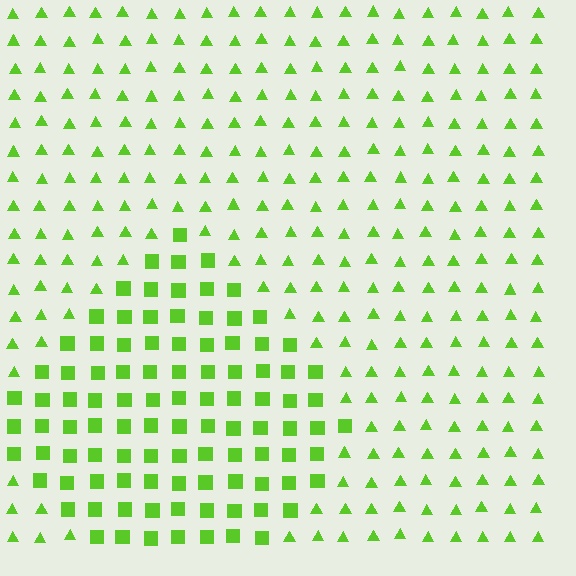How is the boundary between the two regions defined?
The boundary is defined by a change in element shape: squares inside vs. triangles outside. All elements share the same color and spacing.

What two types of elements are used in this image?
The image uses squares inside the diamond region and triangles outside it.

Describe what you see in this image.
The image is filled with small lime elements arranged in a uniform grid. A diamond-shaped region contains squares, while the surrounding area contains triangles. The boundary is defined purely by the change in element shape.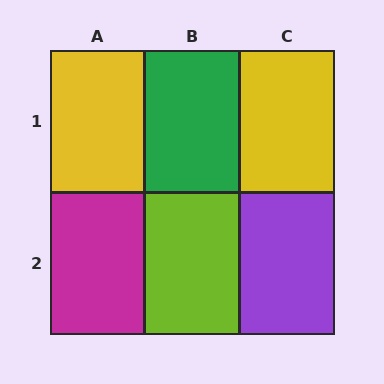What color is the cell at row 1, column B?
Green.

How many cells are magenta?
1 cell is magenta.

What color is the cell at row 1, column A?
Yellow.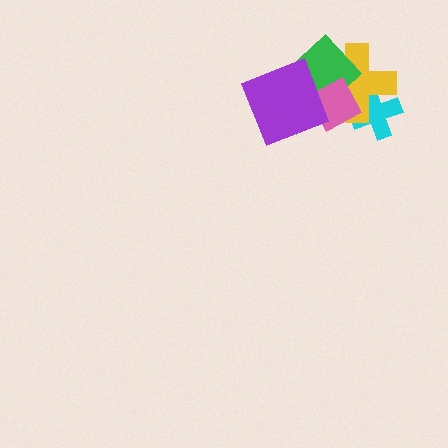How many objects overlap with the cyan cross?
2 objects overlap with the cyan cross.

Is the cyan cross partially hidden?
Yes, it is partially covered by another shape.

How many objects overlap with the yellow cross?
4 objects overlap with the yellow cross.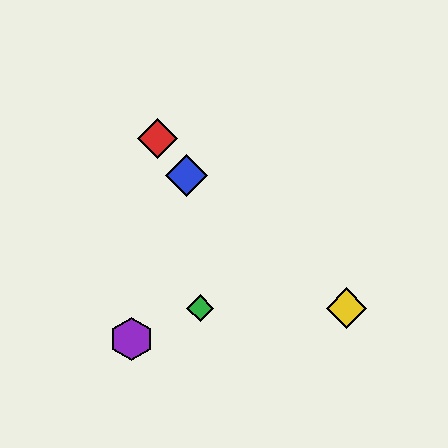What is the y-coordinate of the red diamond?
The red diamond is at y≈139.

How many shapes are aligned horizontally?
2 shapes (the green diamond, the yellow diamond) are aligned horizontally.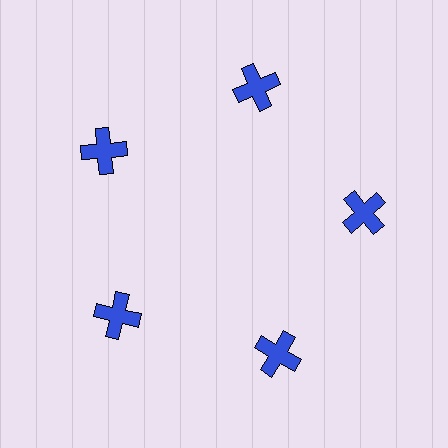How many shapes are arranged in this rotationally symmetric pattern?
There are 5 shapes, arranged in 5 groups of 1.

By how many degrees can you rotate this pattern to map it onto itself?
The pattern maps onto itself every 72 degrees of rotation.